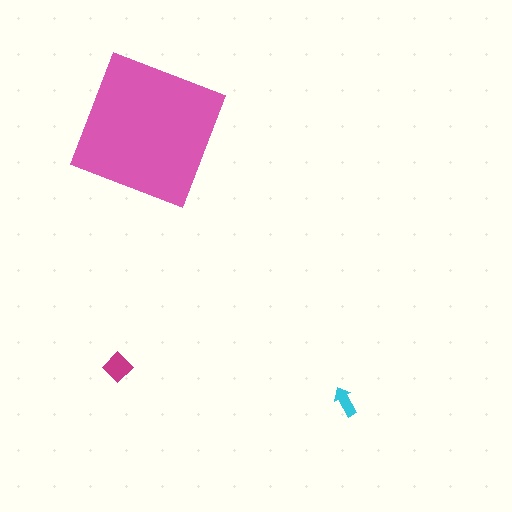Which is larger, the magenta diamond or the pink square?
The pink square.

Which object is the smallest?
The cyan arrow.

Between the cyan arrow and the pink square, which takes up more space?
The pink square.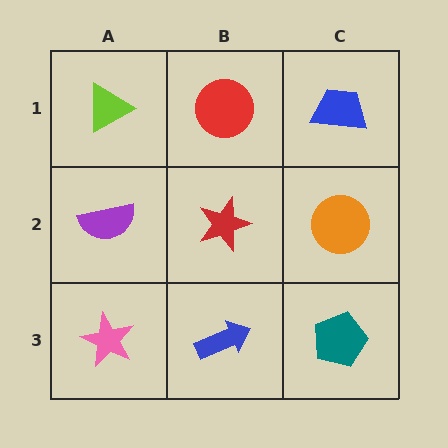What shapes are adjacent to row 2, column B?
A red circle (row 1, column B), a blue arrow (row 3, column B), a purple semicircle (row 2, column A), an orange circle (row 2, column C).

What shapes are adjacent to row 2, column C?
A blue trapezoid (row 1, column C), a teal pentagon (row 3, column C), a red star (row 2, column B).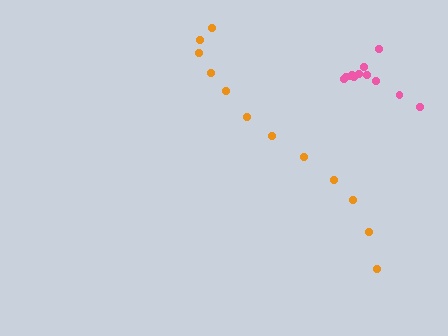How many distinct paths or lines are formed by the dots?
There are 2 distinct paths.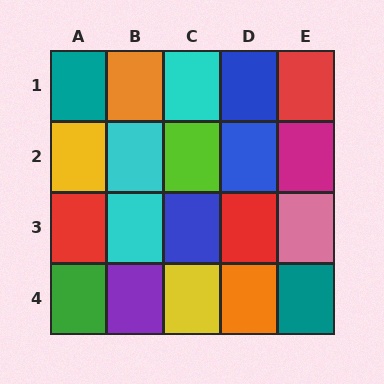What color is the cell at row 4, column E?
Teal.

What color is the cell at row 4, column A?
Green.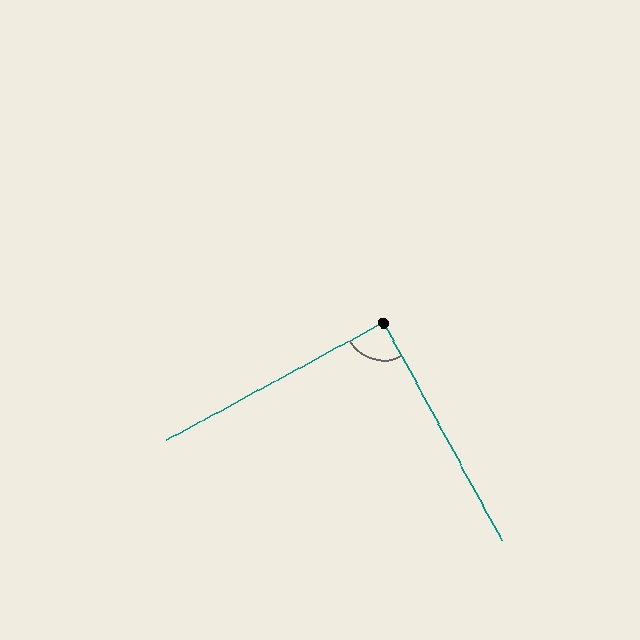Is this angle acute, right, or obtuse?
It is approximately a right angle.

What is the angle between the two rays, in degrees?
Approximately 90 degrees.